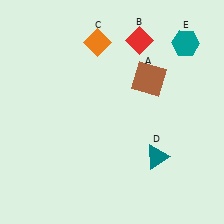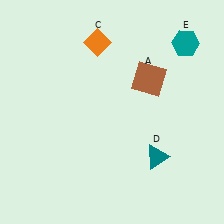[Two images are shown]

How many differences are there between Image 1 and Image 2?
There is 1 difference between the two images.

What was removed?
The red diamond (B) was removed in Image 2.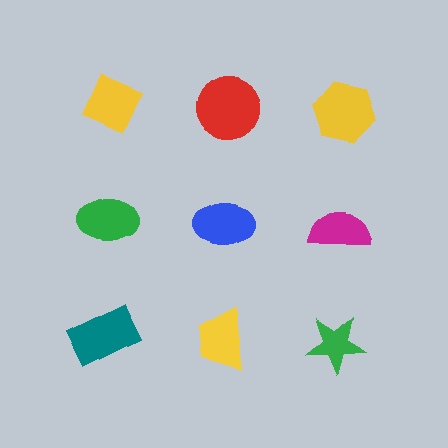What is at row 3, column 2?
A yellow trapezoid.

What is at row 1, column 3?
A yellow hexagon.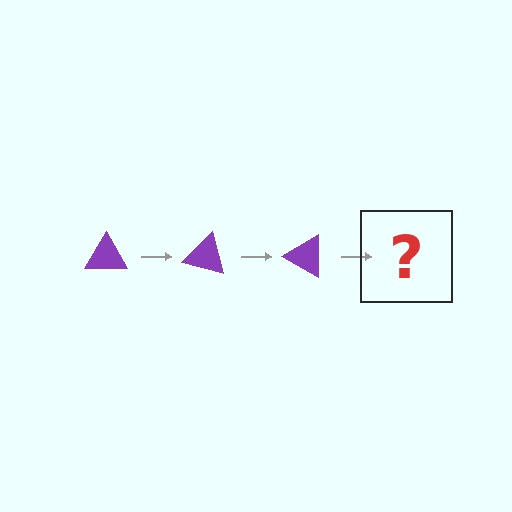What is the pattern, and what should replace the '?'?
The pattern is that the triangle rotates 15 degrees each step. The '?' should be a purple triangle rotated 45 degrees.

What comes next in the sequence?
The next element should be a purple triangle rotated 45 degrees.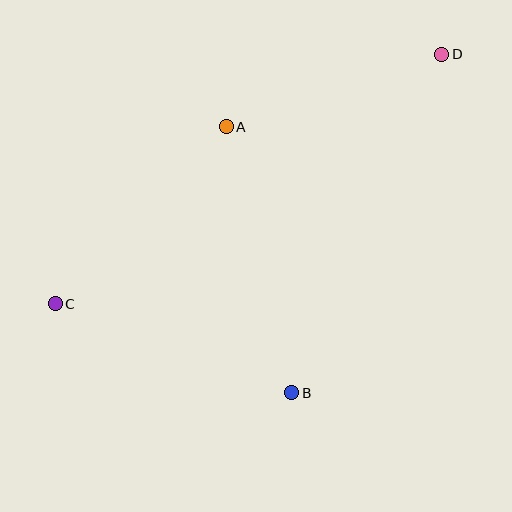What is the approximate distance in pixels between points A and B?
The distance between A and B is approximately 274 pixels.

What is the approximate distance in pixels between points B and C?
The distance between B and C is approximately 252 pixels.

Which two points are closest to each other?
Points A and D are closest to each other.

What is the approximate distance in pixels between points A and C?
The distance between A and C is approximately 246 pixels.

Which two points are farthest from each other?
Points C and D are farthest from each other.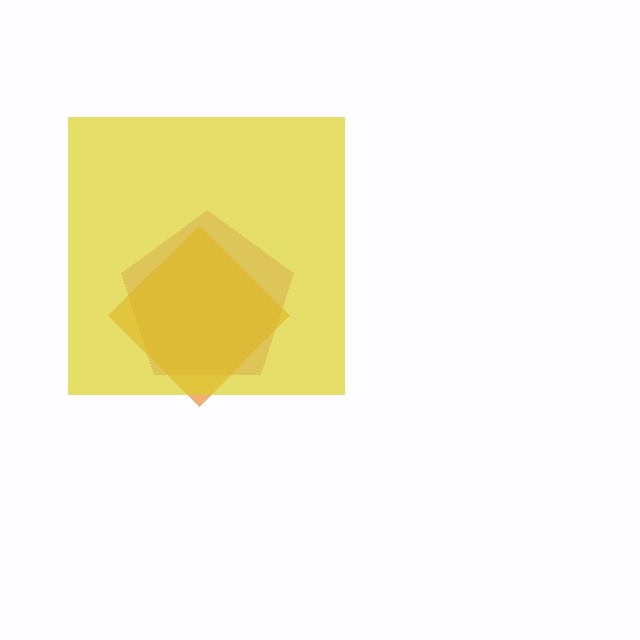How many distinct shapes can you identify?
There are 3 distinct shapes: a magenta pentagon, an orange diamond, a yellow square.